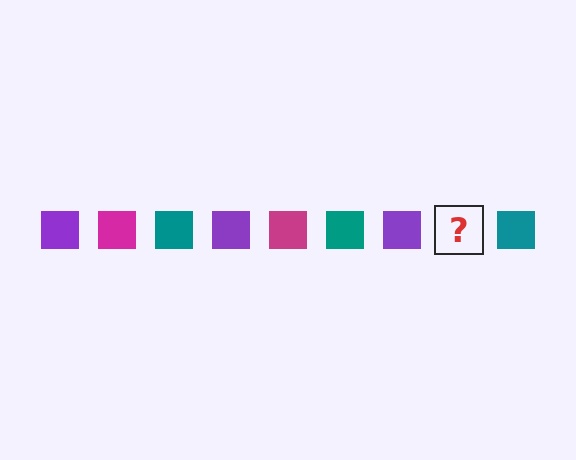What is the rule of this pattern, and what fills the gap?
The rule is that the pattern cycles through purple, magenta, teal squares. The gap should be filled with a magenta square.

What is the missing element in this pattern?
The missing element is a magenta square.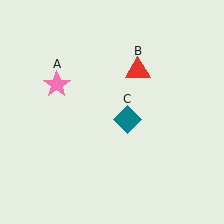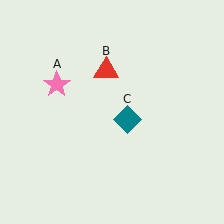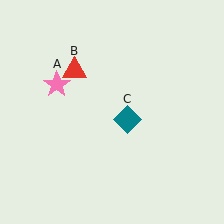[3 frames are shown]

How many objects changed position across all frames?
1 object changed position: red triangle (object B).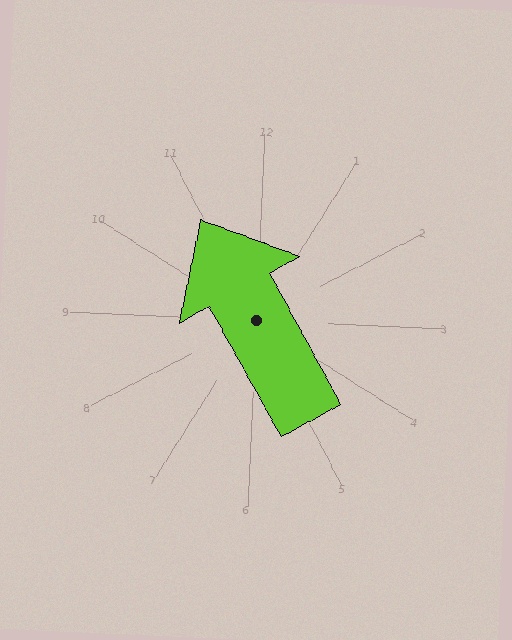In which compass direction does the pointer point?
Northwest.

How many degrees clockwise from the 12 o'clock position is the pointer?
Approximately 329 degrees.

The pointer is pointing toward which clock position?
Roughly 11 o'clock.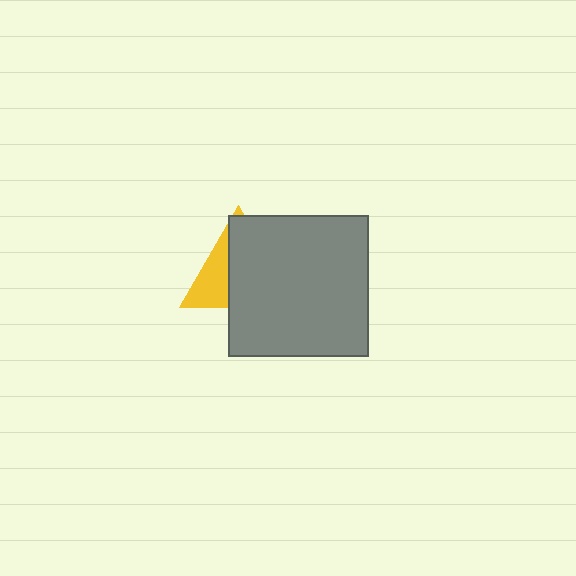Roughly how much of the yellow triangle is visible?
A small part of it is visible (roughly 34%).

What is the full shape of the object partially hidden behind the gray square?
The partially hidden object is a yellow triangle.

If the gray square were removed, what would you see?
You would see the complete yellow triangle.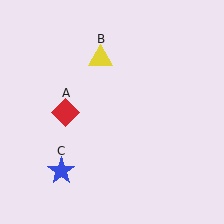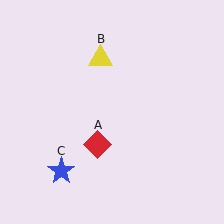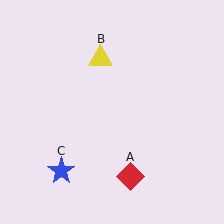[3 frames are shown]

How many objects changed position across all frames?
1 object changed position: red diamond (object A).